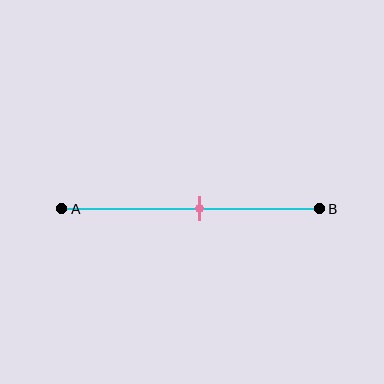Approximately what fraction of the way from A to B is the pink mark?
The pink mark is approximately 55% of the way from A to B.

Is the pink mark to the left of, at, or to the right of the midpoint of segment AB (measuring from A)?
The pink mark is to the right of the midpoint of segment AB.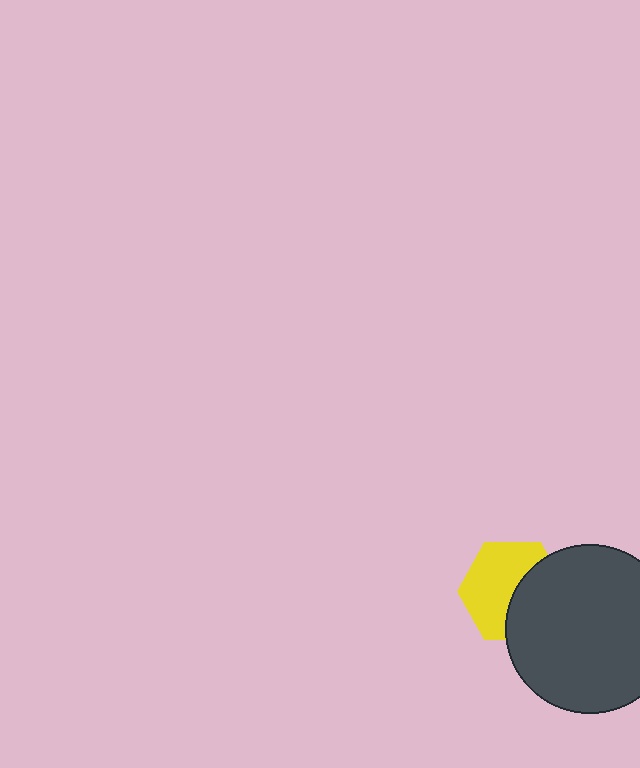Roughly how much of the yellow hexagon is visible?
About half of it is visible (roughly 59%).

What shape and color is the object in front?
The object in front is a dark gray circle.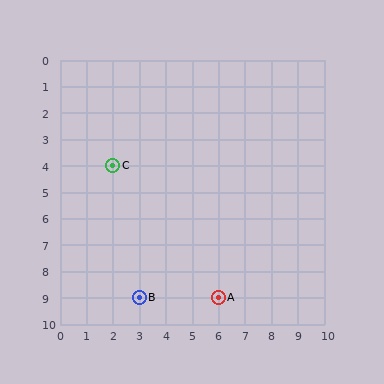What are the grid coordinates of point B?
Point B is at grid coordinates (3, 9).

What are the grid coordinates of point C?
Point C is at grid coordinates (2, 4).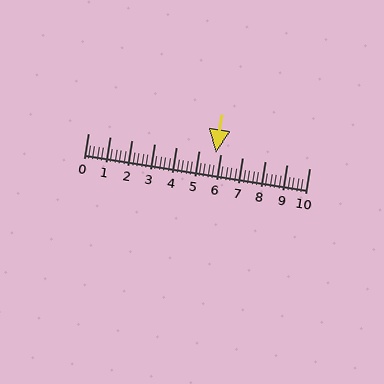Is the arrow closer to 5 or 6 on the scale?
The arrow is closer to 6.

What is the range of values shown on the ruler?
The ruler shows values from 0 to 10.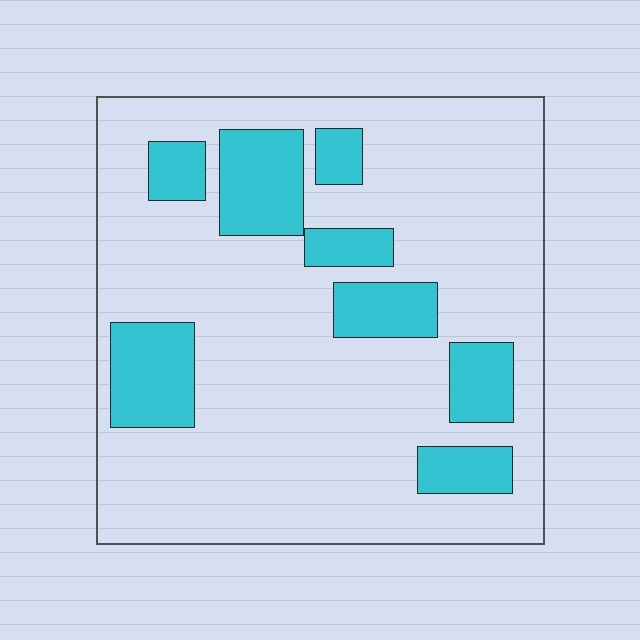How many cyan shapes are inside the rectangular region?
8.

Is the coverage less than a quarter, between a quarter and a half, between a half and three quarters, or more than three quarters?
Less than a quarter.